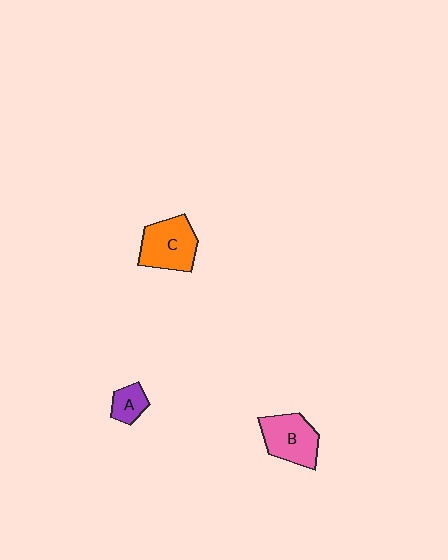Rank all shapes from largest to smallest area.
From largest to smallest: C (orange), B (pink), A (purple).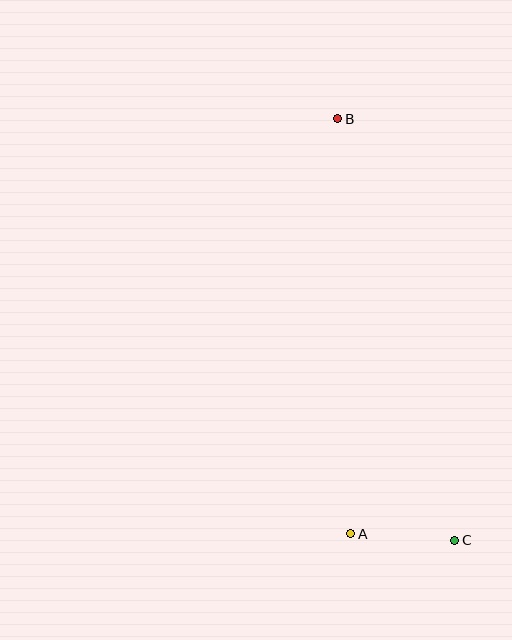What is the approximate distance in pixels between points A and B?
The distance between A and B is approximately 415 pixels.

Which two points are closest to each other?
Points A and C are closest to each other.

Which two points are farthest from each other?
Points B and C are farthest from each other.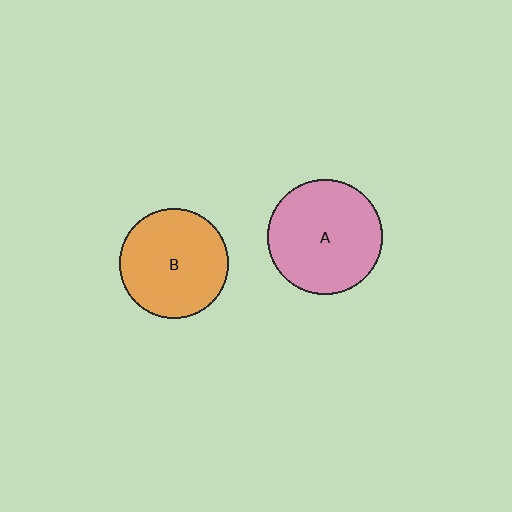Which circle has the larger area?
Circle A (pink).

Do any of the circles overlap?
No, none of the circles overlap.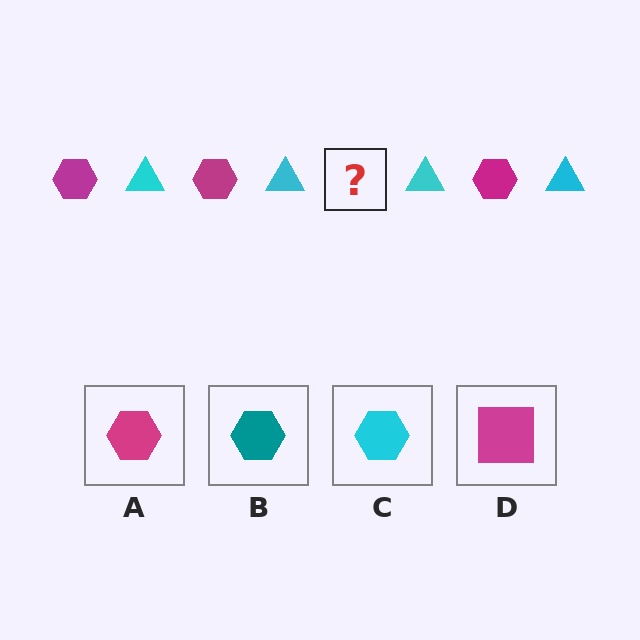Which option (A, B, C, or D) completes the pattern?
A.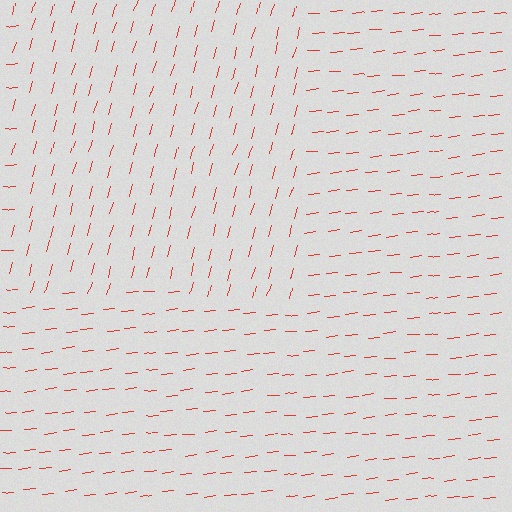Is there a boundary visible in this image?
Yes, there is a texture boundary formed by a change in line orientation.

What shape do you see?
I see a rectangle.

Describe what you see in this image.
The image is filled with small red line segments. A rectangle region in the image has lines oriented differently from the surrounding lines, creating a visible texture boundary.